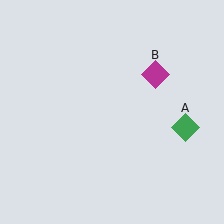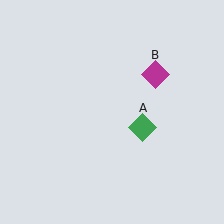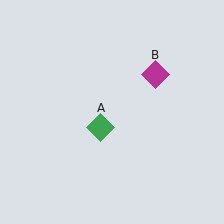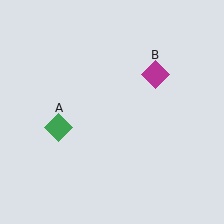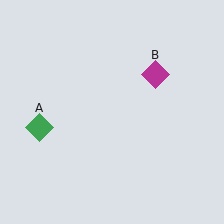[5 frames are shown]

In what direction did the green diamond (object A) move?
The green diamond (object A) moved left.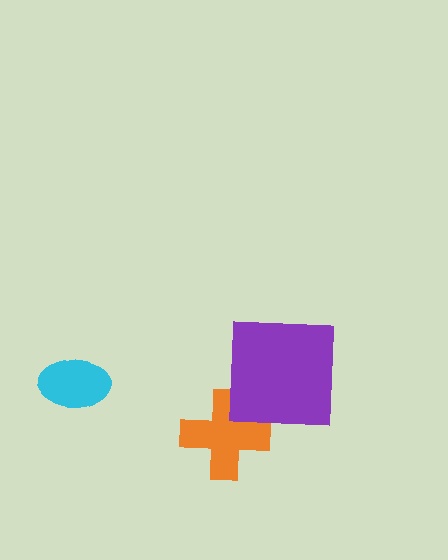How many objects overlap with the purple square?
1 object overlaps with the purple square.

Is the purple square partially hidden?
No, no other shape covers it.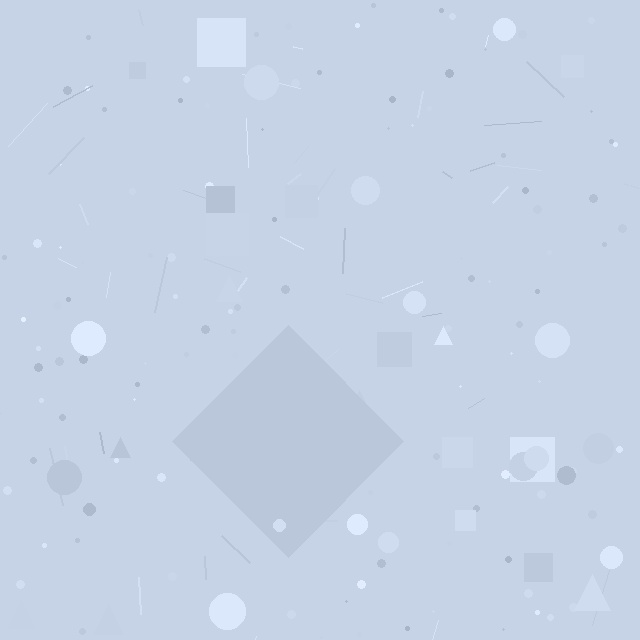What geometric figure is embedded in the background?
A diamond is embedded in the background.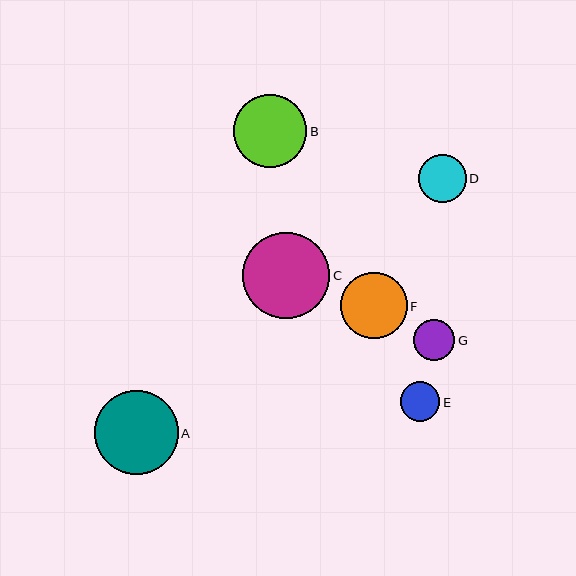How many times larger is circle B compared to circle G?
Circle B is approximately 1.8 times the size of circle G.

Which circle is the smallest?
Circle E is the smallest with a size of approximately 40 pixels.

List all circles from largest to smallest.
From largest to smallest: C, A, B, F, D, G, E.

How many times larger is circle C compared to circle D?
Circle C is approximately 1.8 times the size of circle D.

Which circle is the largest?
Circle C is the largest with a size of approximately 87 pixels.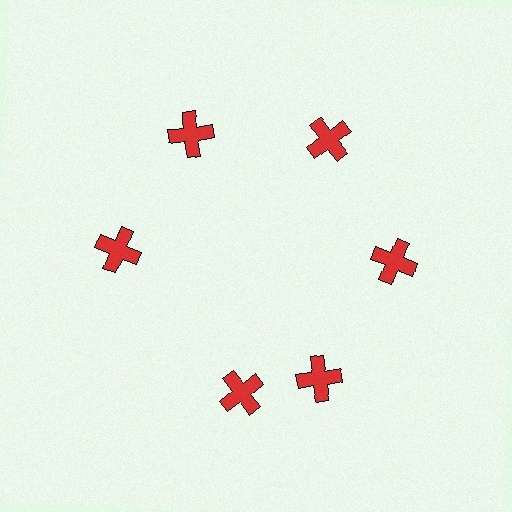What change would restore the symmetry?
The symmetry would be restored by rotating it back into even spacing with its neighbors so that all 6 crosses sit at equal angles and equal distance from the center.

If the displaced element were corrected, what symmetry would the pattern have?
It would have 6-fold rotational symmetry — the pattern would map onto itself every 60 degrees.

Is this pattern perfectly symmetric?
No. The 6 red crosses are arranged in a ring, but one element near the 7 o'clock position is rotated out of alignment along the ring, breaking the 6-fold rotational symmetry.